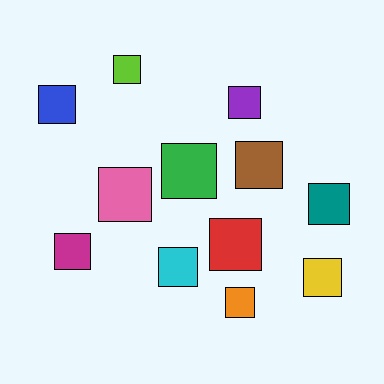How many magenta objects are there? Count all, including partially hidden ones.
There is 1 magenta object.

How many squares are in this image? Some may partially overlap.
There are 12 squares.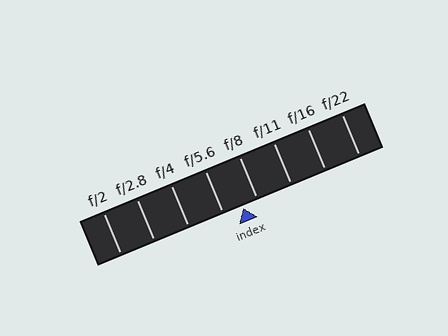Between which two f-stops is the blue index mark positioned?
The index mark is between f/5.6 and f/8.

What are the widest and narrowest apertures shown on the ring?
The widest aperture shown is f/2 and the narrowest is f/22.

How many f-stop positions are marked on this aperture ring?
There are 8 f-stop positions marked.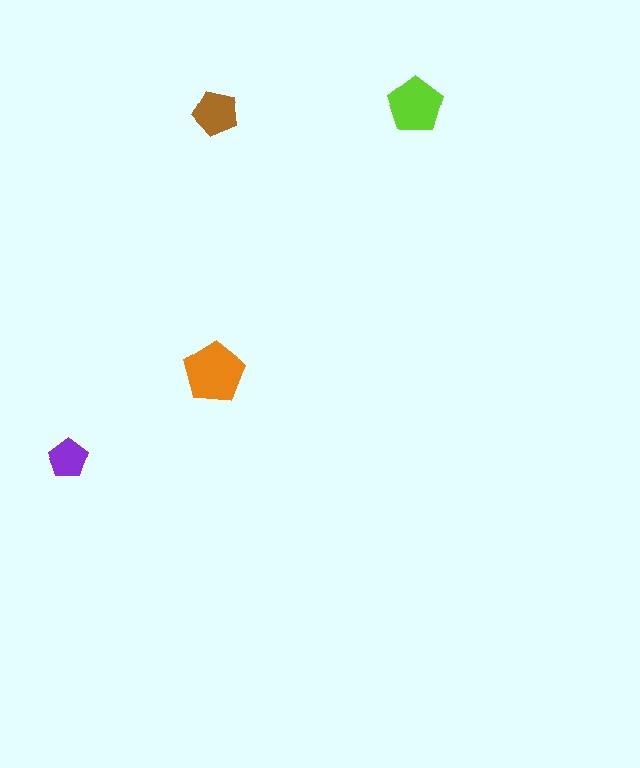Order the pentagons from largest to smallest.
the orange one, the lime one, the brown one, the purple one.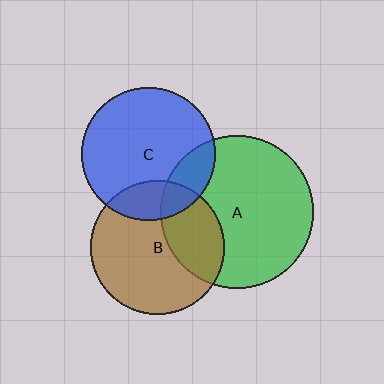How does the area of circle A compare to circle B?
Approximately 1.3 times.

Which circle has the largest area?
Circle A (green).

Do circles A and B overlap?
Yes.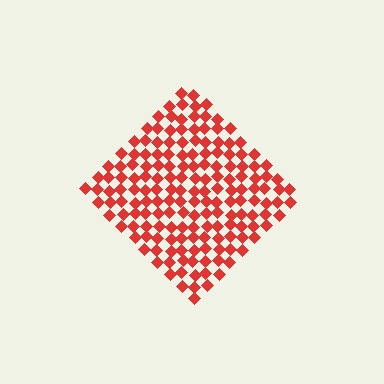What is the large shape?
The large shape is a diamond.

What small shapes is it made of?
It is made of small diamonds.